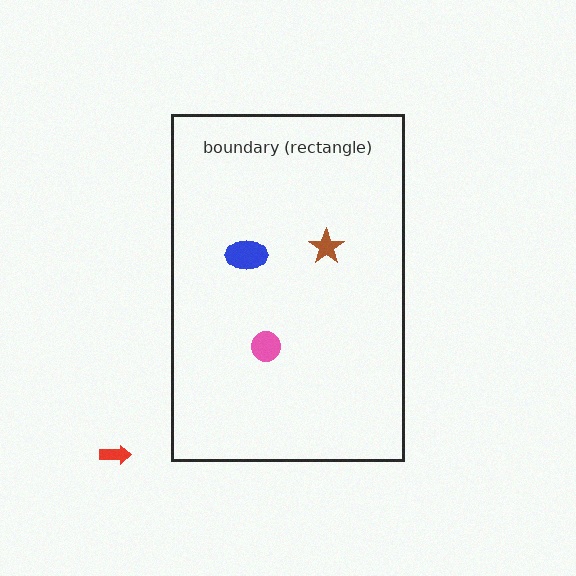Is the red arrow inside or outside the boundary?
Outside.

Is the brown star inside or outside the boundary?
Inside.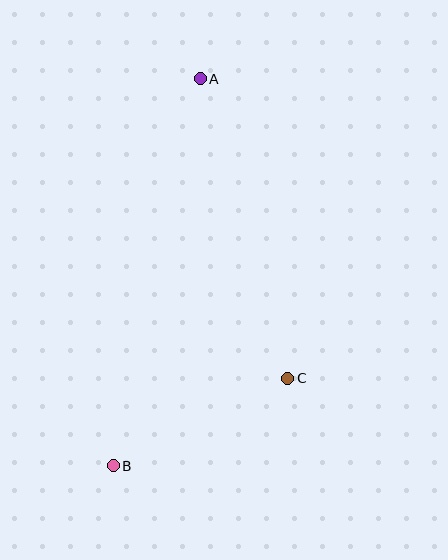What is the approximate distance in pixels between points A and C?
The distance between A and C is approximately 312 pixels.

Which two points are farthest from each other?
Points A and B are farthest from each other.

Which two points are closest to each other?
Points B and C are closest to each other.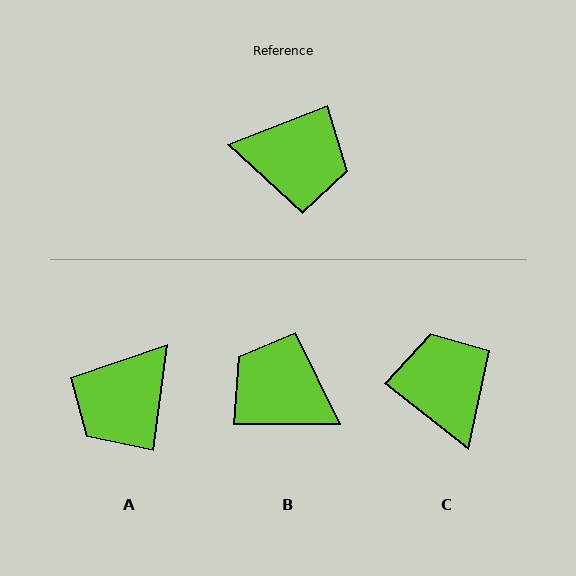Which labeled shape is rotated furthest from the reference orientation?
B, about 159 degrees away.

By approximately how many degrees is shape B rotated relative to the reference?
Approximately 159 degrees counter-clockwise.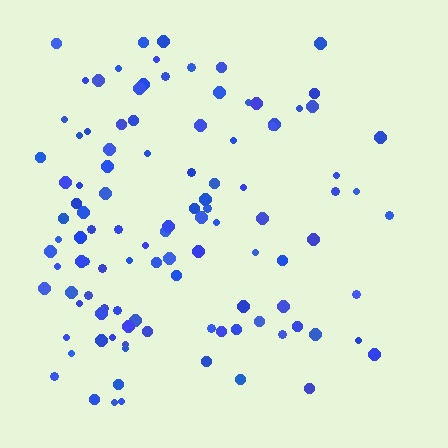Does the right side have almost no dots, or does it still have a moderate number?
Still a moderate number, just noticeably fewer than the left.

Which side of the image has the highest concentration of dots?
The left.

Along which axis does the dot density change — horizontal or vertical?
Horizontal.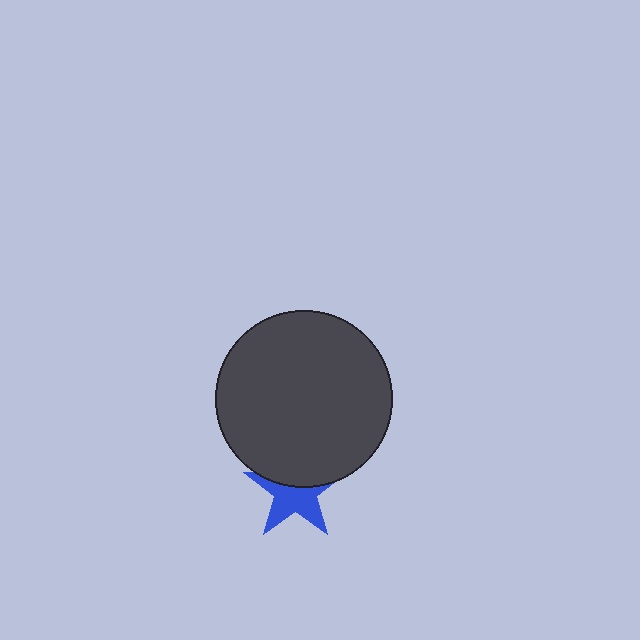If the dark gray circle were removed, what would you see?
You would see the complete blue star.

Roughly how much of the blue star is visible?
About half of it is visible (roughly 57%).